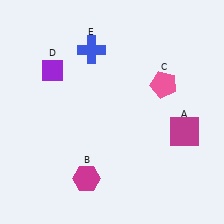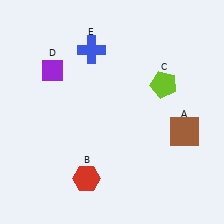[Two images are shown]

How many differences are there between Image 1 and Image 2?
There are 3 differences between the two images.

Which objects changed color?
A changed from magenta to brown. B changed from magenta to red. C changed from pink to lime.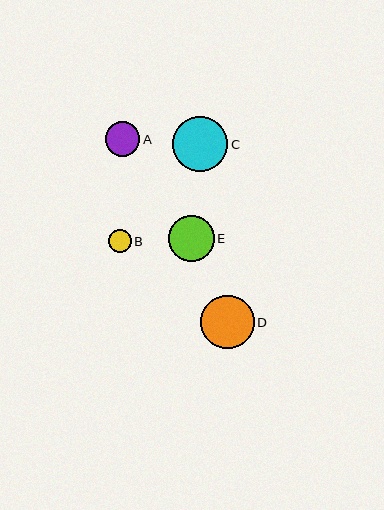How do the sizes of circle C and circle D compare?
Circle C and circle D are approximately the same size.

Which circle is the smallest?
Circle B is the smallest with a size of approximately 23 pixels.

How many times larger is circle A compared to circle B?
Circle A is approximately 1.5 times the size of circle B.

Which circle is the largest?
Circle C is the largest with a size of approximately 56 pixels.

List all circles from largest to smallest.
From largest to smallest: C, D, E, A, B.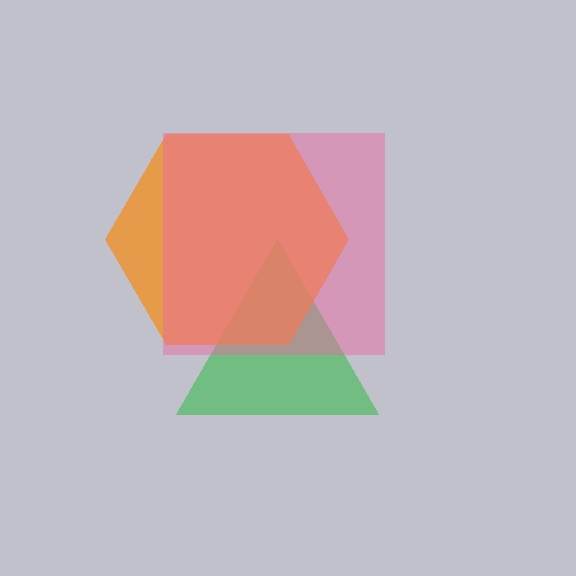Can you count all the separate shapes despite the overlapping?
Yes, there are 3 separate shapes.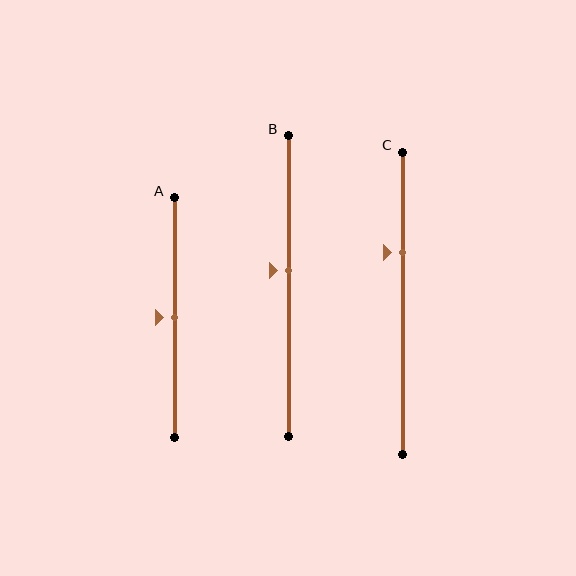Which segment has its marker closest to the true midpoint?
Segment A has its marker closest to the true midpoint.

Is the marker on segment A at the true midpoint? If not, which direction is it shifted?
Yes, the marker on segment A is at the true midpoint.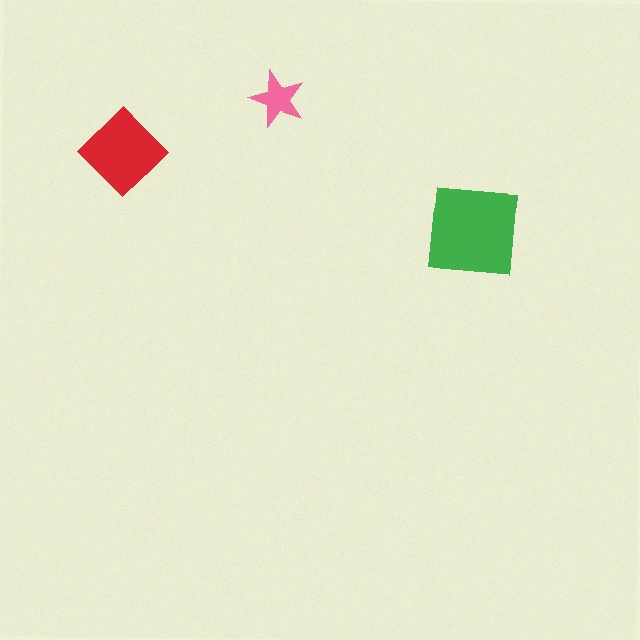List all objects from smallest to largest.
The pink star, the red diamond, the green square.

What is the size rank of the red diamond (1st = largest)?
2nd.